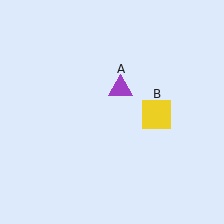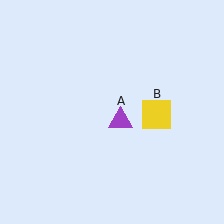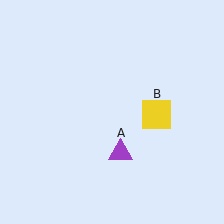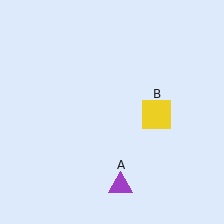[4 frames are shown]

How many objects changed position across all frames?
1 object changed position: purple triangle (object A).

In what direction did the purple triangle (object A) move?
The purple triangle (object A) moved down.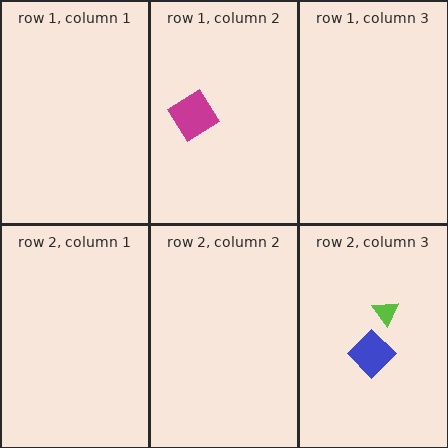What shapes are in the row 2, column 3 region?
The lime triangle, the blue diamond.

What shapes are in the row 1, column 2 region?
The magenta diamond.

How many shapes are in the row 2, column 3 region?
2.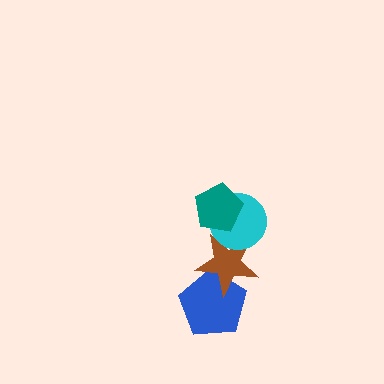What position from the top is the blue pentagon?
The blue pentagon is 4th from the top.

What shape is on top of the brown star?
The cyan circle is on top of the brown star.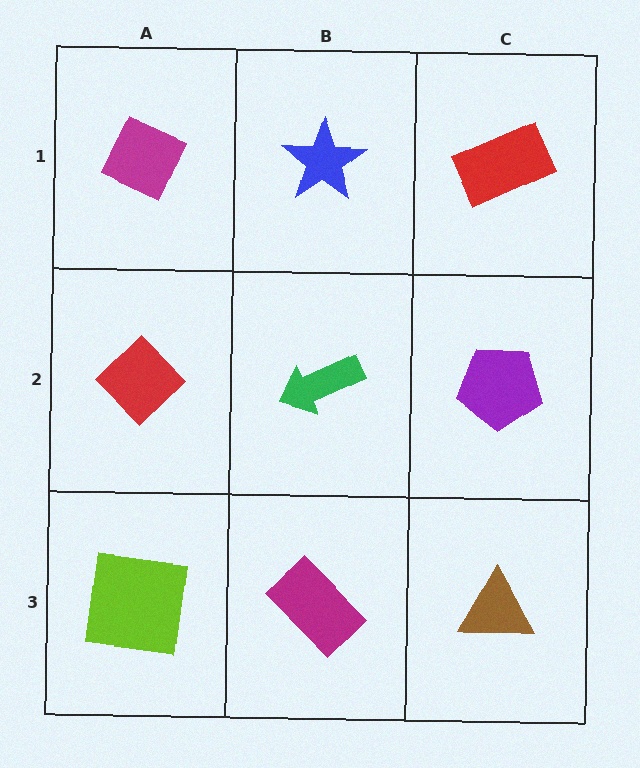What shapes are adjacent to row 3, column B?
A green arrow (row 2, column B), a lime square (row 3, column A), a brown triangle (row 3, column C).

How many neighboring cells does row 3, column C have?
2.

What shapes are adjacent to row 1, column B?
A green arrow (row 2, column B), a magenta diamond (row 1, column A), a red rectangle (row 1, column C).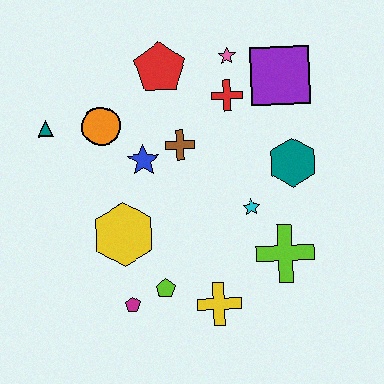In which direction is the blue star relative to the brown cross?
The blue star is to the left of the brown cross.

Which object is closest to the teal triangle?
The orange circle is closest to the teal triangle.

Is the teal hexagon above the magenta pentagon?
Yes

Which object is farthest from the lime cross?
The teal triangle is farthest from the lime cross.